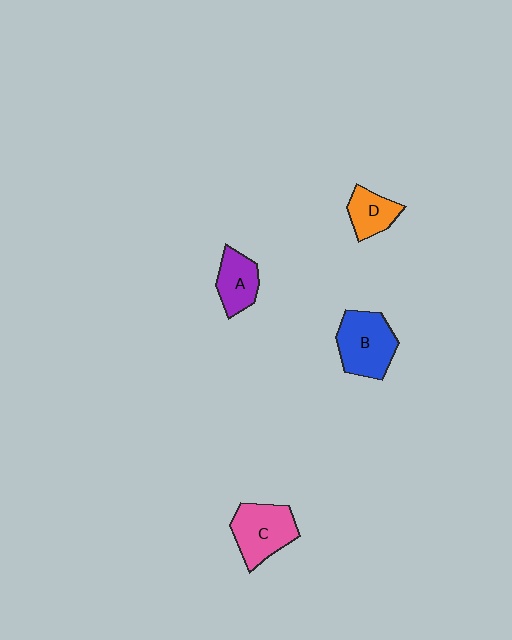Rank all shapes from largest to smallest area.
From largest to smallest: B (blue), C (pink), A (purple), D (orange).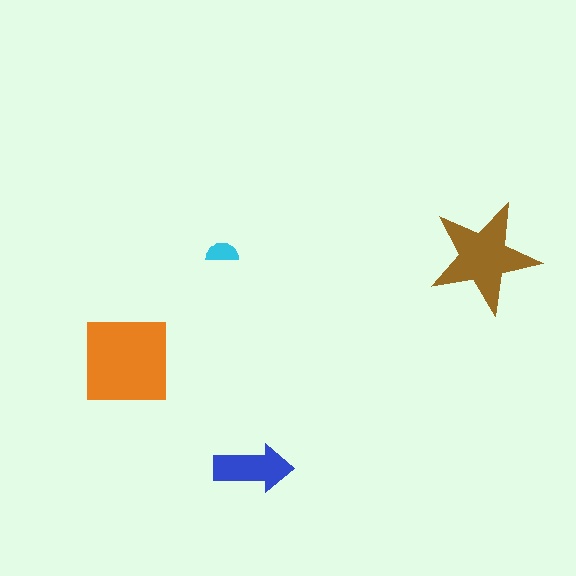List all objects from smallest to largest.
The cyan semicircle, the blue arrow, the brown star, the orange square.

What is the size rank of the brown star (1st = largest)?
2nd.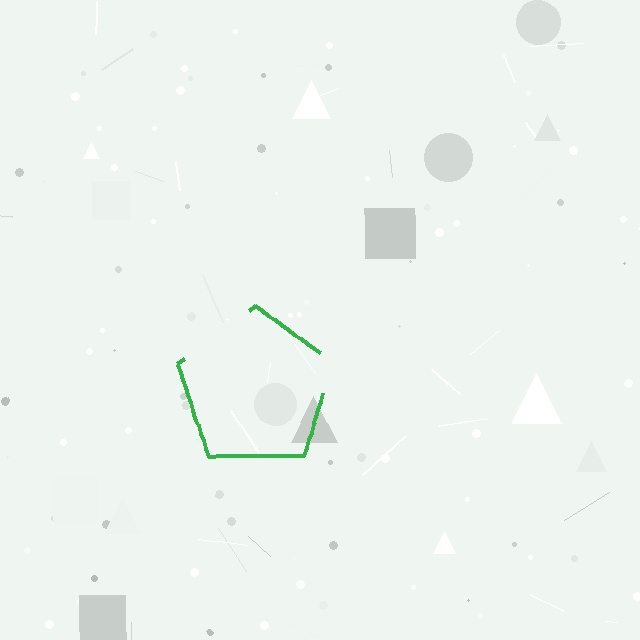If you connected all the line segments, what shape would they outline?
They would outline a pentagon.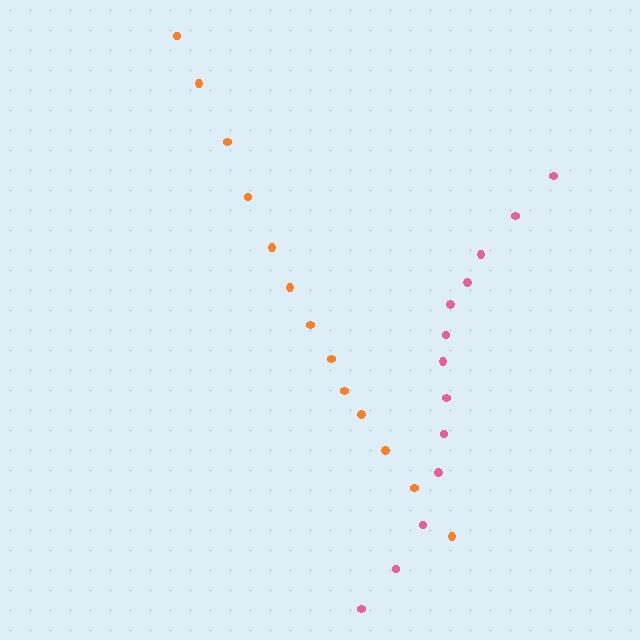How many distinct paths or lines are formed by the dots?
There are 2 distinct paths.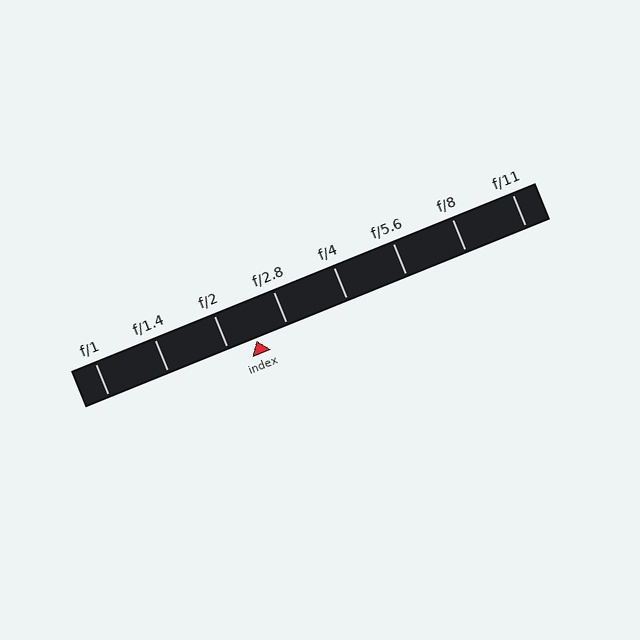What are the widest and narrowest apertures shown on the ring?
The widest aperture shown is f/1 and the narrowest is f/11.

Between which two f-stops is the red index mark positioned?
The index mark is between f/2 and f/2.8.